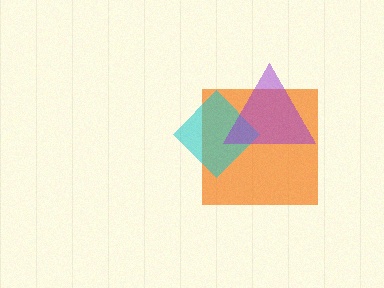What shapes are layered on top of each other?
The layered shapes are: an orange square, a cyan diamond, a purple triangle.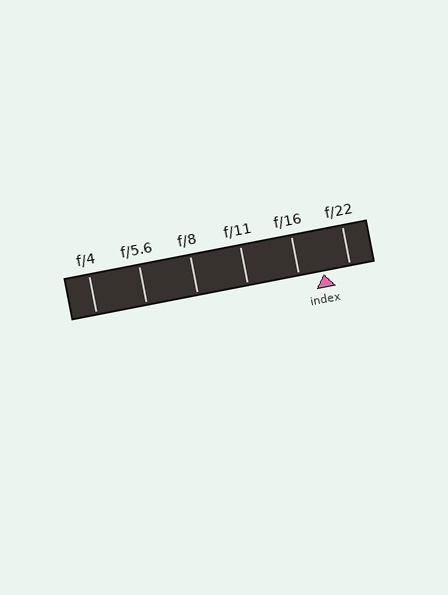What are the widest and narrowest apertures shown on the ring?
The widest aperture shown is f/4 and the narrowest is f/22.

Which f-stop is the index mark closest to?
The index mark is closest to f/16.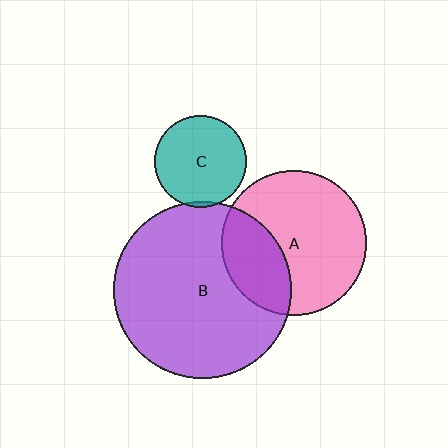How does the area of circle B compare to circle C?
Approximately 3.7 times.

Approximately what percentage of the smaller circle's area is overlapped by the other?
Approximately 5%.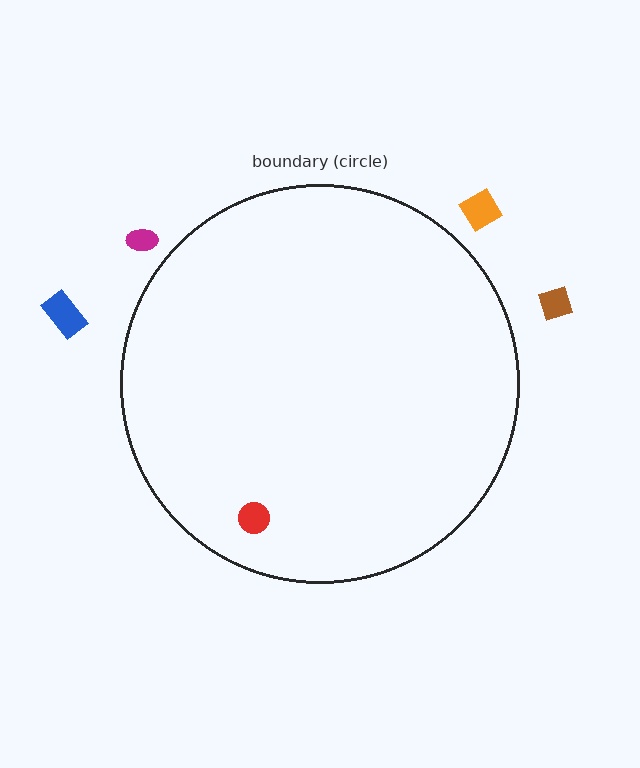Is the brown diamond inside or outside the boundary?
Outside.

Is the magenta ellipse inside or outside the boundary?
Outside.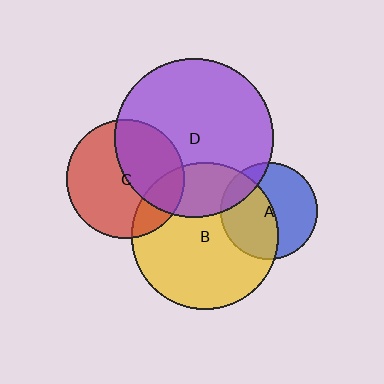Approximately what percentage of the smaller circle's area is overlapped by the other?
Approximately 40%.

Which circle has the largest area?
Circle D (purple).